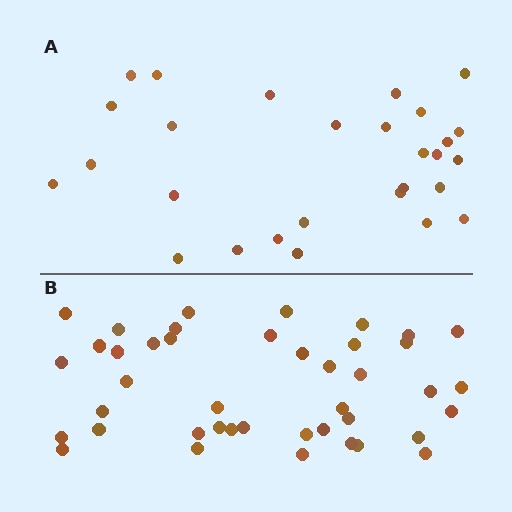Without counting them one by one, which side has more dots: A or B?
Region B (the bottom region) has more dots.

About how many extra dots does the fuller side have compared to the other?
Region B has approximately 15 more dots than region A.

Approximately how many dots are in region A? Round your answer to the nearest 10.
About 30 dots. (The exact count is 28, which rounds to 30.)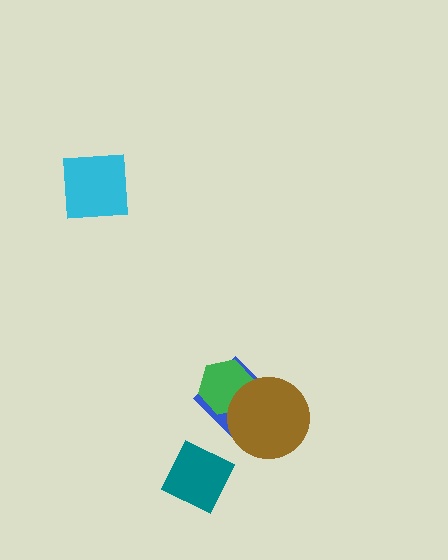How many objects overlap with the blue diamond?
2 objects overlap with the blue diamond.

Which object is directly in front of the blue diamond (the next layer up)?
The green hexagon is directly in front of the blue diamond.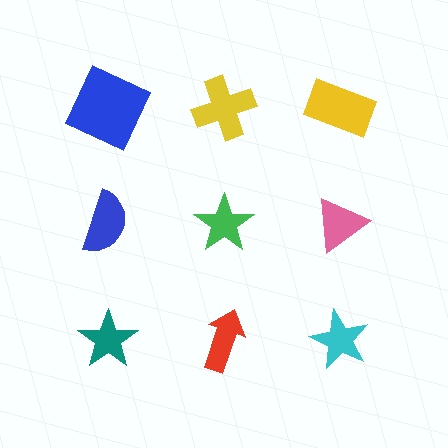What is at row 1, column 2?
A yellow cross.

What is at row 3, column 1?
A teal star.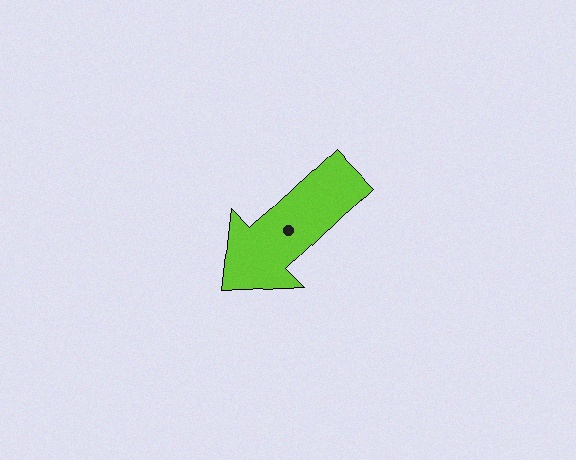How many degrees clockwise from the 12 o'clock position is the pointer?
Approximately 227 degrees.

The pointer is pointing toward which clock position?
Roughly 8 o'clock.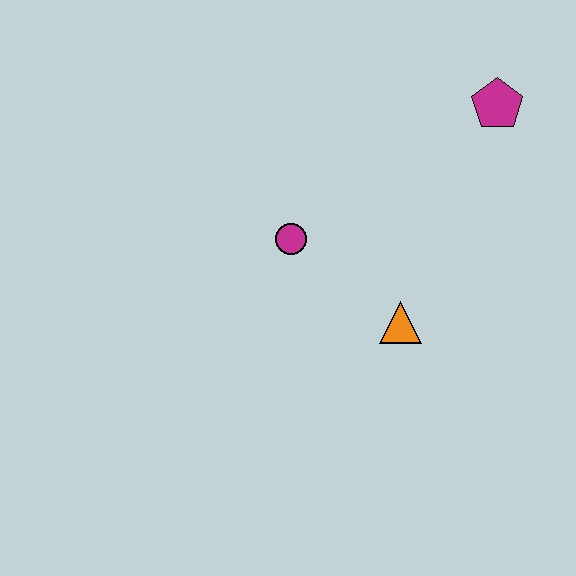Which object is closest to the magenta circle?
The orange triangle is closest to the magenta circle.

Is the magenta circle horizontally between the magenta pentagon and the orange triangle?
No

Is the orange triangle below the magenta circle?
Yes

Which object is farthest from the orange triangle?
The magenta pentagon is farthest from the orange triangle.